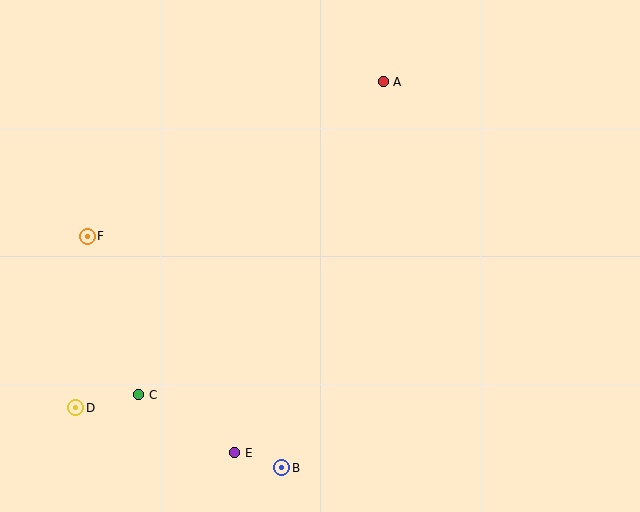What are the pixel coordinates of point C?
Point C is at (139, 395).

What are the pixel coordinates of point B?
Point B is at (282, 468).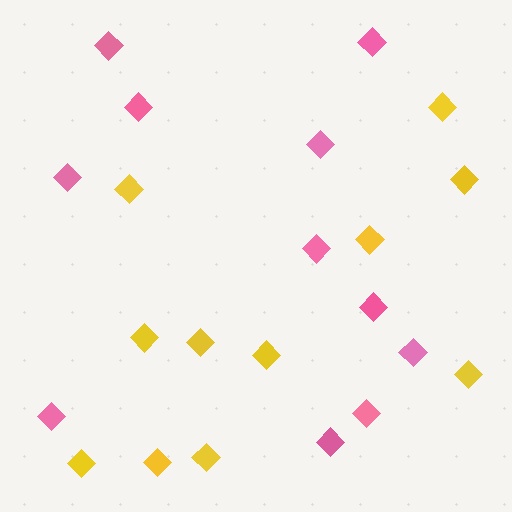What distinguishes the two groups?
There are 2 groups: one group of yellow diamonds (11) and one group of pink diamonds (11).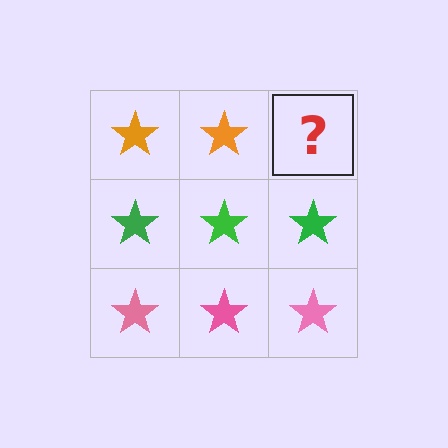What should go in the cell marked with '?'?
The missing cell should contain an orange star.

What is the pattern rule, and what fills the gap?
The rule is that each row has a consistent color. The gap should be filled with an orange star.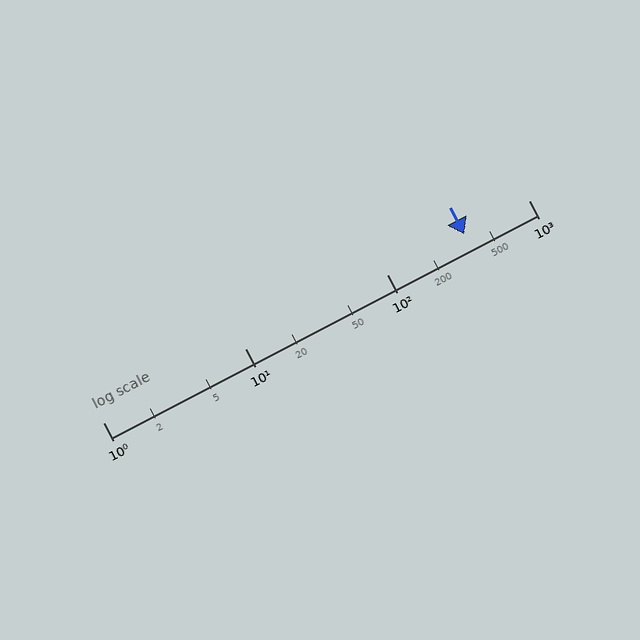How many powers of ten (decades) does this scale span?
The scale spans 3 decades, from 1 to 1000.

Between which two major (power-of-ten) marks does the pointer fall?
The pointer is between 100 and 1000.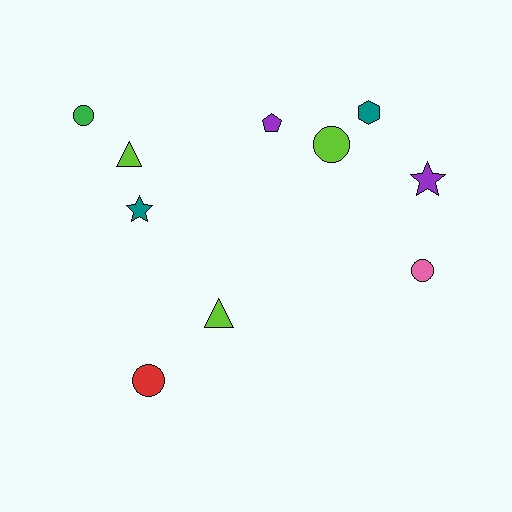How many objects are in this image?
There are 10 objects.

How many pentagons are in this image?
There is 1 pentagon.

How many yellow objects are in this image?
There are no yellow objects.